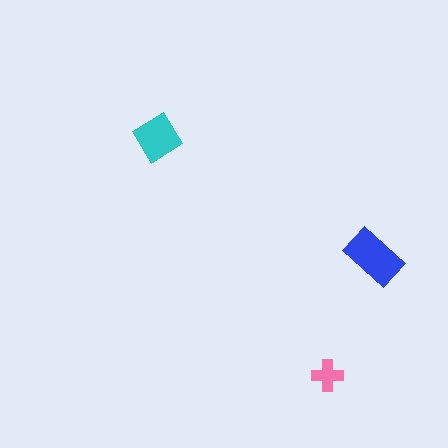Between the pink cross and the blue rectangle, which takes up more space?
The blue rectangle.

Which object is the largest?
The blue rectangle.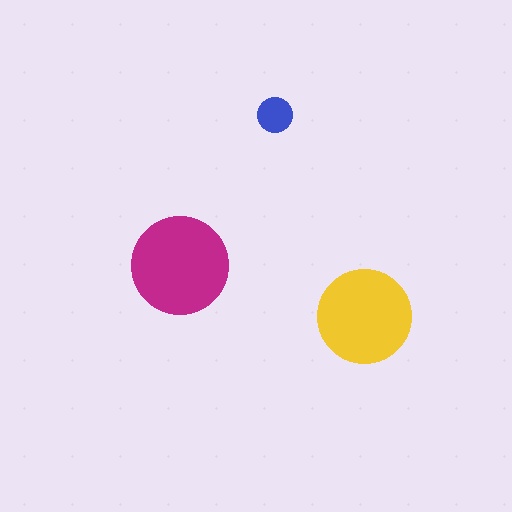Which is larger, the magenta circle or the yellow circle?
The magenta one.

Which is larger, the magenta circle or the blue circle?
The magenta one.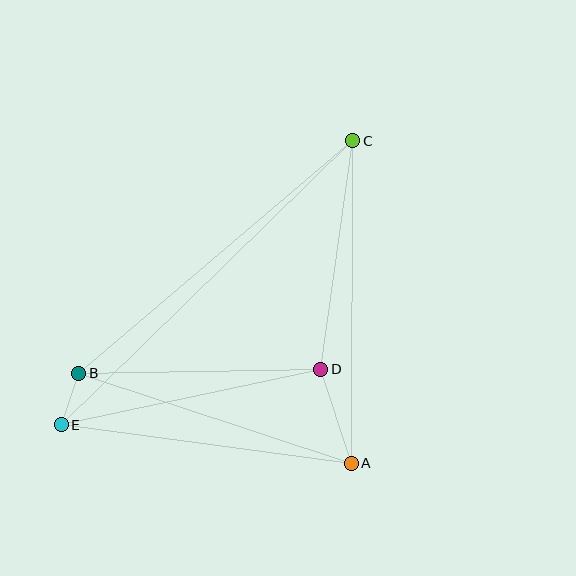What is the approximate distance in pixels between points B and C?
The distance between B and C is approximately 359 pixels.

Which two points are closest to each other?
Points B and E are closest to each other.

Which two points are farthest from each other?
Points C and E are farthest from each other.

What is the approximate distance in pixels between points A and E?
The distance between A and E is approximately 293 pixels.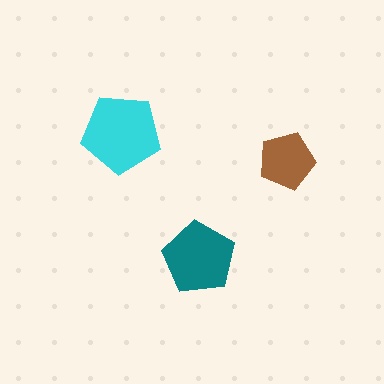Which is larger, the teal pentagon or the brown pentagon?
The teal one.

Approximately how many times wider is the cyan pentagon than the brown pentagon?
About 1.5 times wider.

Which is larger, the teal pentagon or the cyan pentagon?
The cyan one.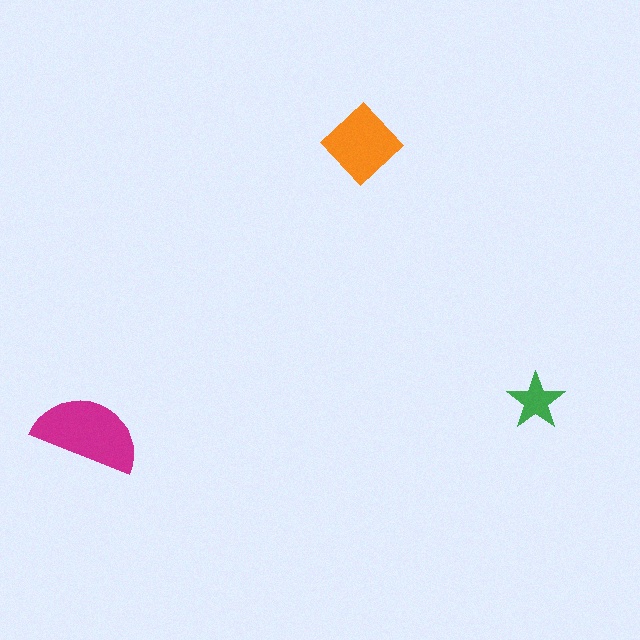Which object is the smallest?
The green star.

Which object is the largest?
The magenta semicircle.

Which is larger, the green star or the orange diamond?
The orange diamond.